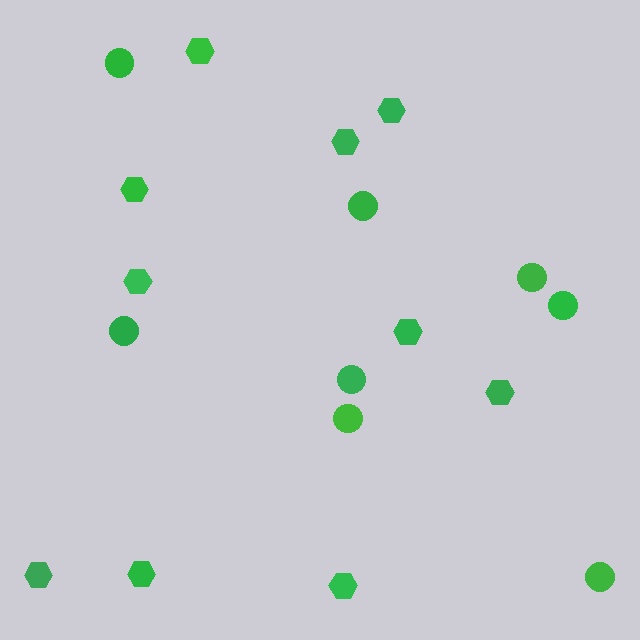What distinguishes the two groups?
There are 2 groups: one group of circles (8) and one group of hexagons (10).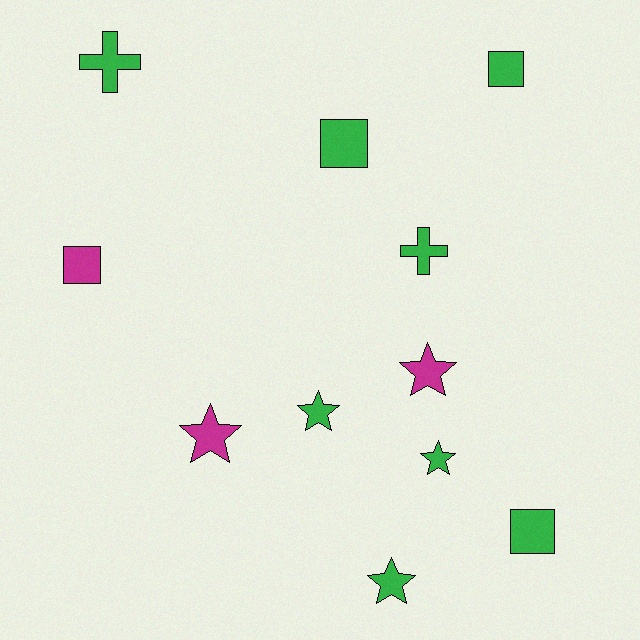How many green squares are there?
There are 3 green squares.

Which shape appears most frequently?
Star, with 5 objects.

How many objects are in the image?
There are 11 objects.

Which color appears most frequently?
Green, with 8 objects.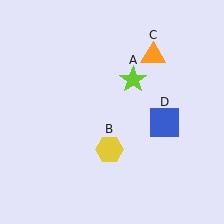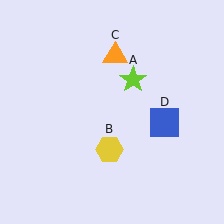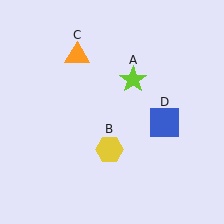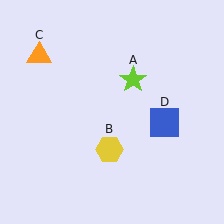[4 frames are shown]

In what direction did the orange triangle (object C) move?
The orange triangle (object C) moved left.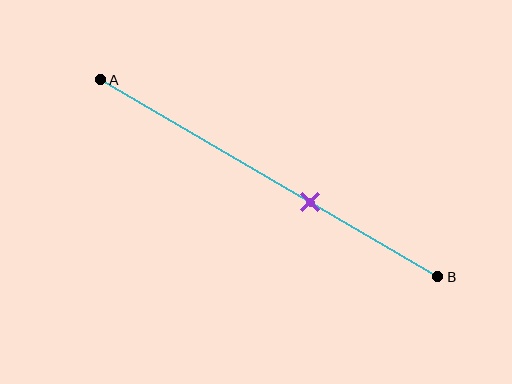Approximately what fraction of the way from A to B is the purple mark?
The purple mark is approximately 60% of the way from A to B.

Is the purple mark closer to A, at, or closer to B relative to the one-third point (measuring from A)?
The purple mark is closer to point B than the one-third point of segment AB.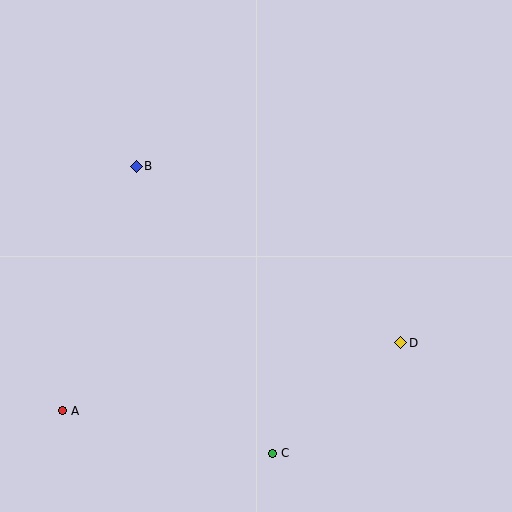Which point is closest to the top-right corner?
Point D is closest to the top-right corner.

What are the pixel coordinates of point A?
Point A is at (63, 411).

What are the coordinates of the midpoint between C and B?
The midpoint between C and B is at (204, 310).